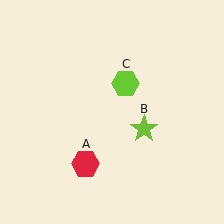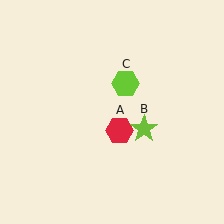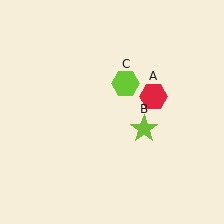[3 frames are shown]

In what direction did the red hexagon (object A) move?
The red hexagon (object A) moved up and to the right.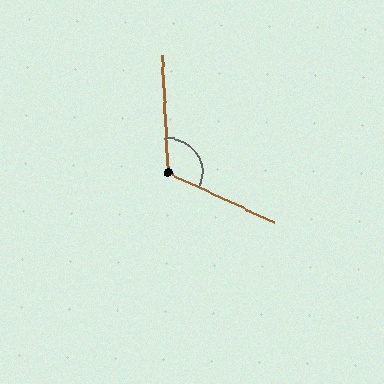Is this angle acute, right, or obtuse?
It is obtuse.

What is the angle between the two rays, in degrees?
Approximately 118 degrees.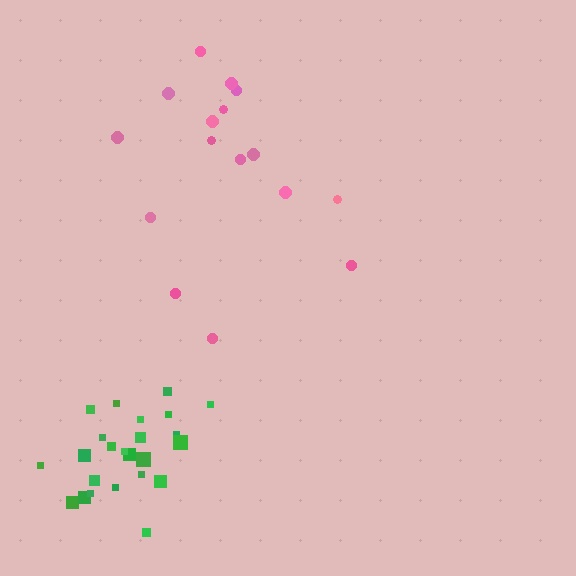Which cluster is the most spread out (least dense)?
Pink.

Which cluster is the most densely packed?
Green.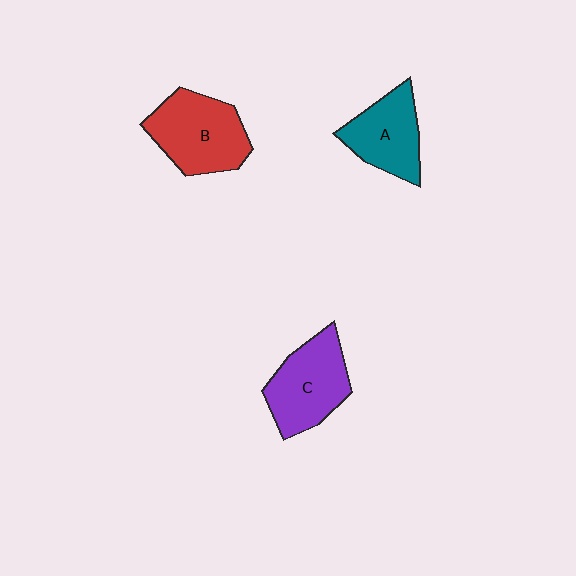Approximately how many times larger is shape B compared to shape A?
Approximately 1.3 times.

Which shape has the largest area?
Shape B (red).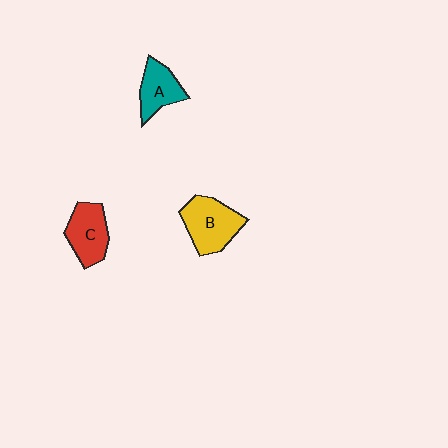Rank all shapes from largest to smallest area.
From largest to smallest: B (yellow), C (red), A (teal).